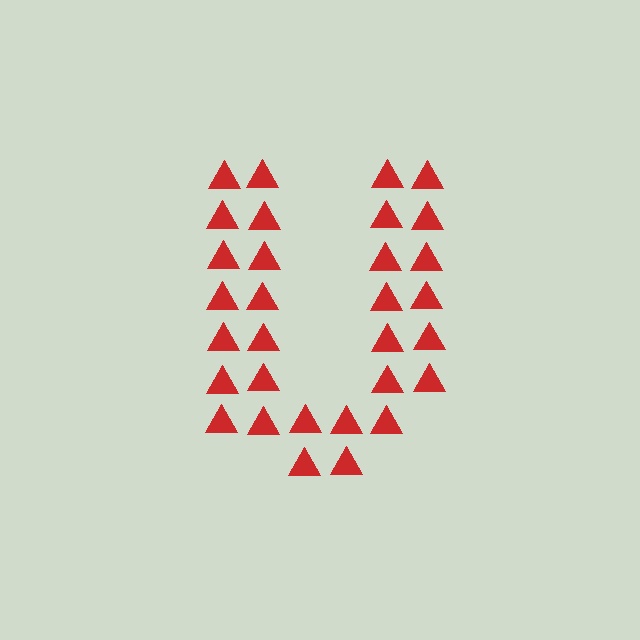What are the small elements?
The small elements are triangles.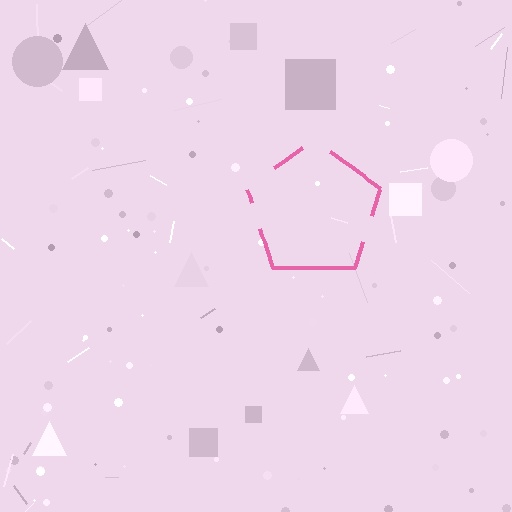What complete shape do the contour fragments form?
The contour fragments form a pentagon.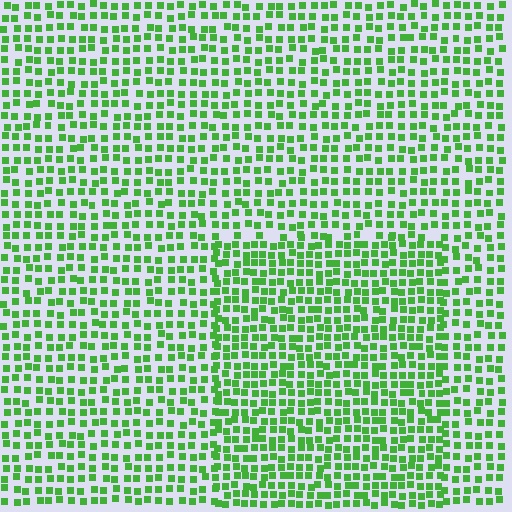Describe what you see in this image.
The image contains small green elements arranged at two different densities. A rectangle-shaped region is visible where the elements are more densely packed than the surrounding area.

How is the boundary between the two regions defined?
The boundary is defined by a change in element density (approximately 1.4x ratio). All elements are the same color, size, and shape.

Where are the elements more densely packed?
The elements are more densely packed inside the rectangle boundary.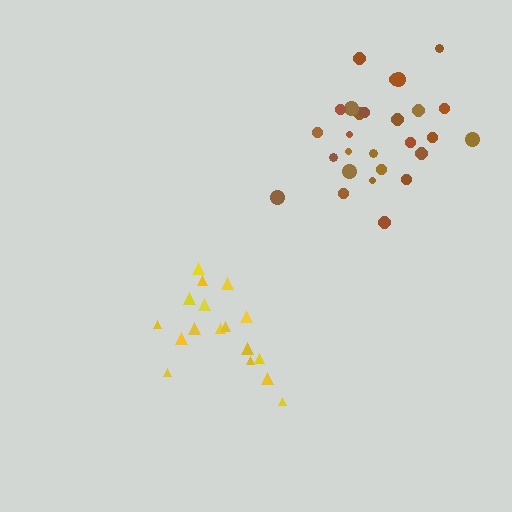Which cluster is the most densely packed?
Yellow.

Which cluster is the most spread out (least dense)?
Brown.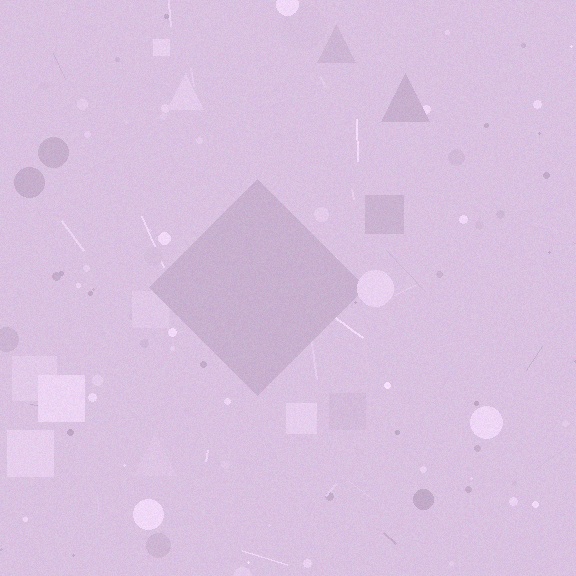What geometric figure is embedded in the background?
A diamond is embedded in the background.